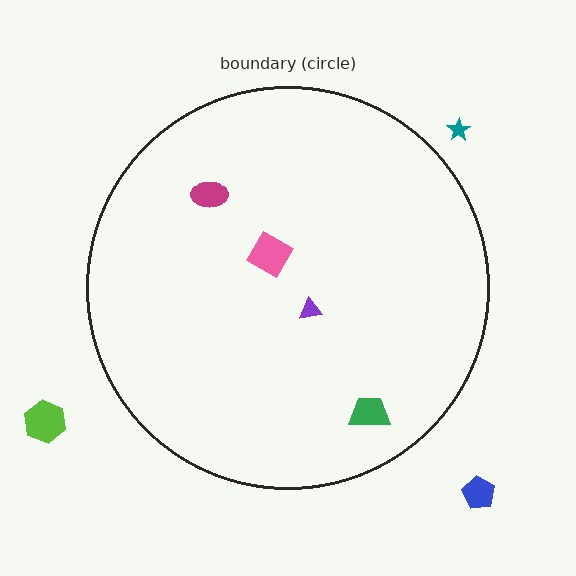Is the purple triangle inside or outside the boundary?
Inside.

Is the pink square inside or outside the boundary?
Inside.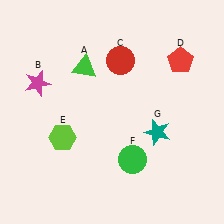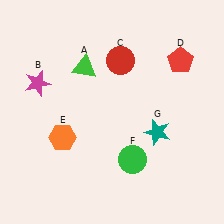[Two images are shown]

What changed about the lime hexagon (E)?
In Image 1, E is lime. In Image 2, it changed to orange.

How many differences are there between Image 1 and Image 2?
There is 1 difference between the two images.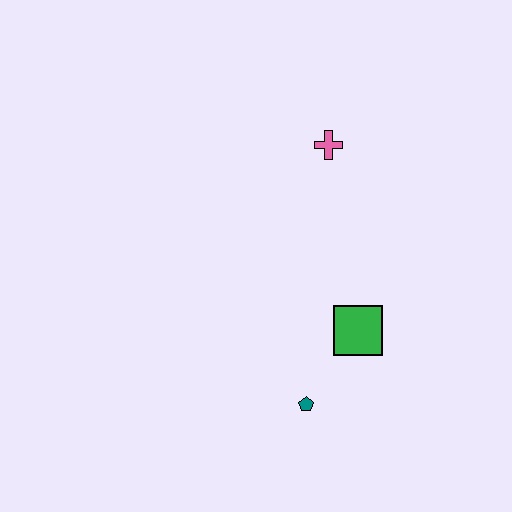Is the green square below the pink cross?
Yes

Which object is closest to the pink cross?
The green square is closest to the pink cross.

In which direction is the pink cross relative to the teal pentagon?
The pink cross is above the teal pentagon.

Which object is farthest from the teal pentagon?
The pink cross is farthest from the teal pentagon.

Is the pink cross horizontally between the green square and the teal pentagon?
Yes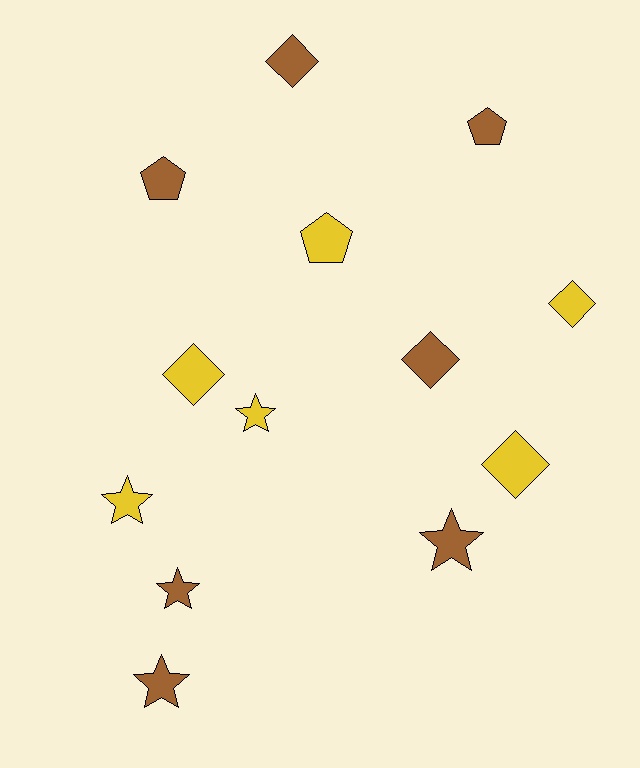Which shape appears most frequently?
Diamond, with 5 objects.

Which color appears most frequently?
Brown, with 7 objects.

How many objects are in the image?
There are 13 objects.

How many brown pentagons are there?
There are 2 brown pentagons.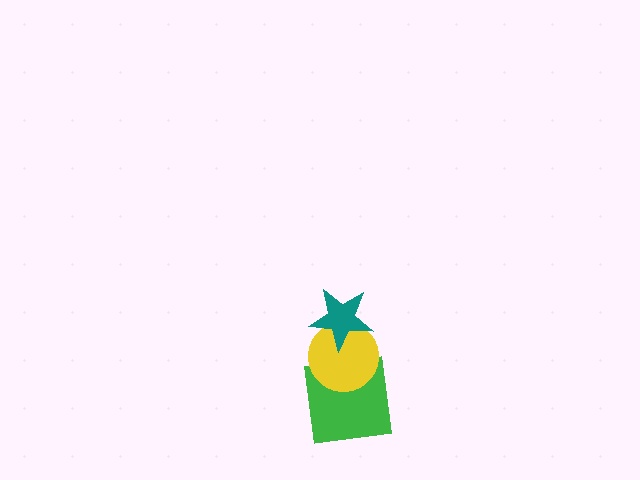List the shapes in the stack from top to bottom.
From top to bottom: the teal star, the yellow circle, the green square.